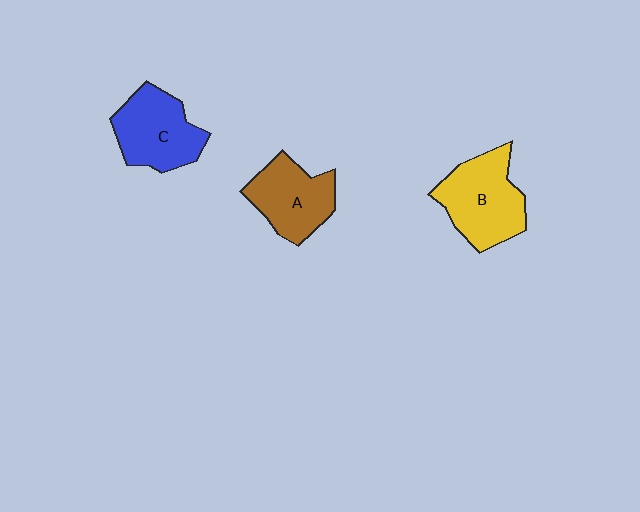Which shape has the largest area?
Shape B (yellow).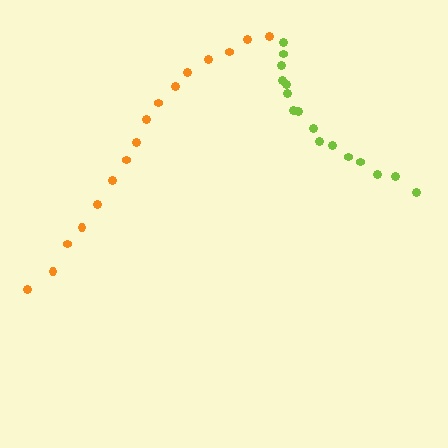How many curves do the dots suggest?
There are 2 distinct paths.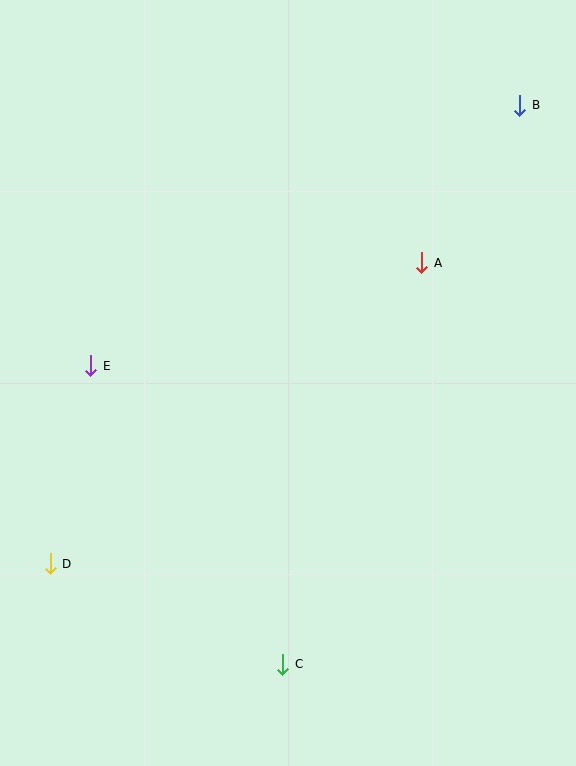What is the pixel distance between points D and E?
The distance between D and E is 202 pixels.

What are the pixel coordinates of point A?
Point A is at (422, 263).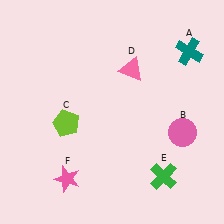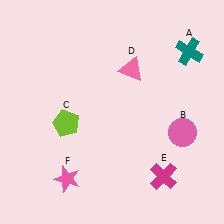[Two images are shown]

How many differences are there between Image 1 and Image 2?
There is 1 difference between the two images.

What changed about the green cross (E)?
In Image 1, E is green. In Image 2, it changed to magenta.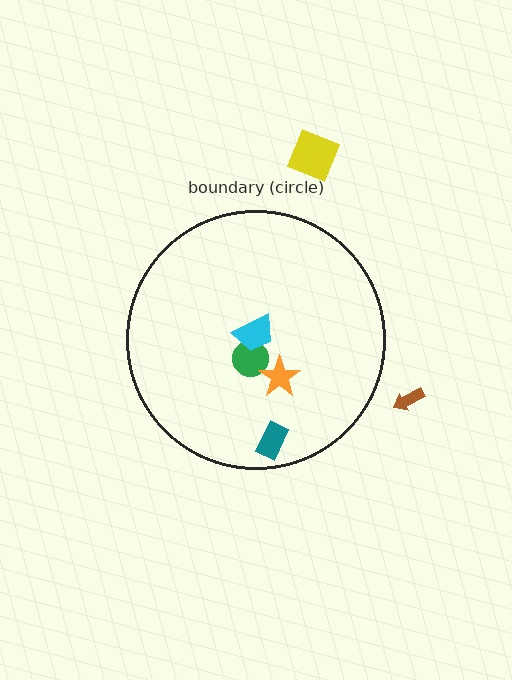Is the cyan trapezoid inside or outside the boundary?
Inside.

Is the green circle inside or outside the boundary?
Inside.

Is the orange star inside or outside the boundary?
Inside.